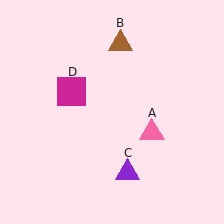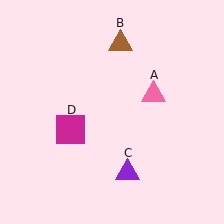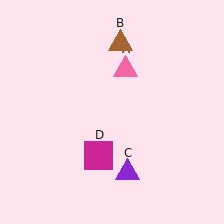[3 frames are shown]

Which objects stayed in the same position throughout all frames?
Brown triangle (object B) and purple triangle (object C) remained stationary.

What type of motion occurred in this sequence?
The pink triangle (object A), magenta square (object D) rotated counterclockwise around the center of the scene.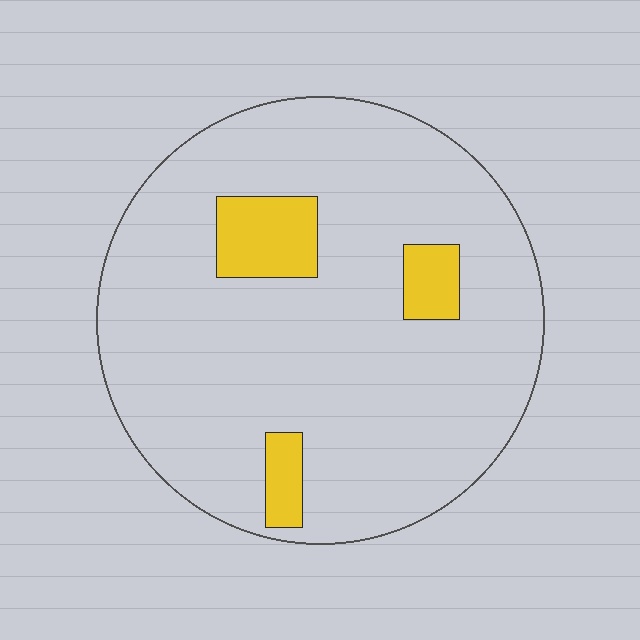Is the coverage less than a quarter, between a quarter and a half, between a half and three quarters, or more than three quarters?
Less than a quarter.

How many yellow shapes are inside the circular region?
3.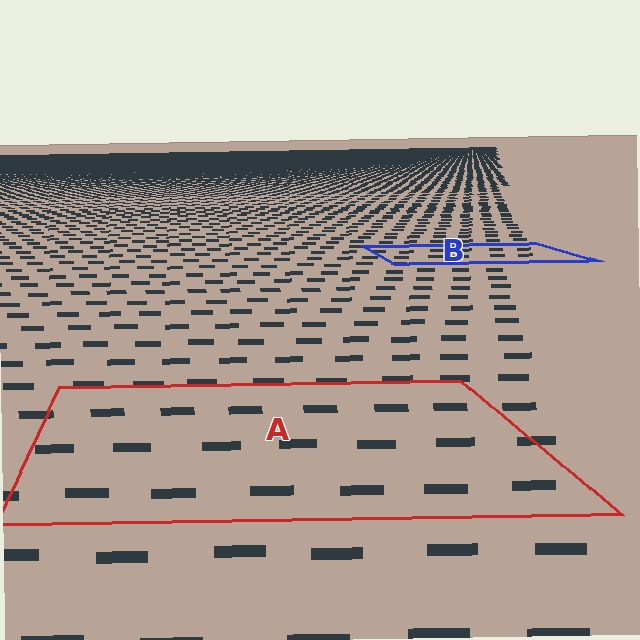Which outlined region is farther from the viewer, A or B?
Region B is farther from the viewer — the texture elements inside it appear smaller and more densely packed.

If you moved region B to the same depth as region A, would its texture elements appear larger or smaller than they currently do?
They would appear larger. At a closer depth, the same texture elements are projected at a bigger on-screen size.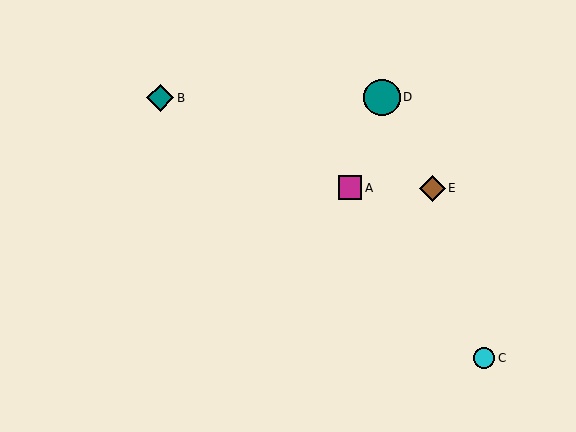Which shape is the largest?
The teal circle (labeled D) is the largest.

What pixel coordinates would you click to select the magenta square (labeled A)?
Click at (350, 188) to select the magenta square A.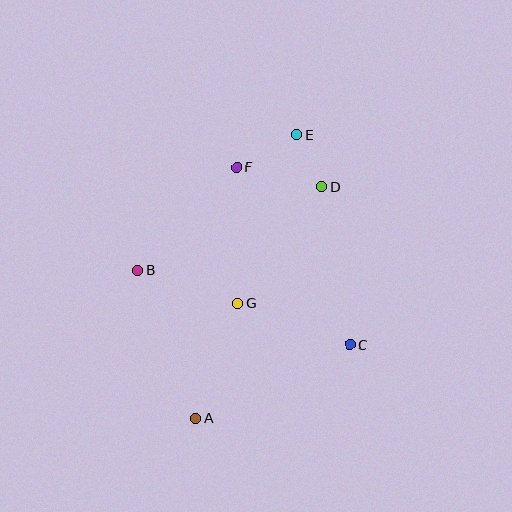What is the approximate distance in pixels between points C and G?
The distance between C and G is approximately 119 pixels.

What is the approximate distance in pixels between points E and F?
The distance between E and F is approximately 68 pixels.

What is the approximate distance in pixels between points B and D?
The distance between B and D is approximately 202 pixels.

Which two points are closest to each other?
Points D and E are closest to each other.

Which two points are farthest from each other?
Points A and E are farthest from each other.